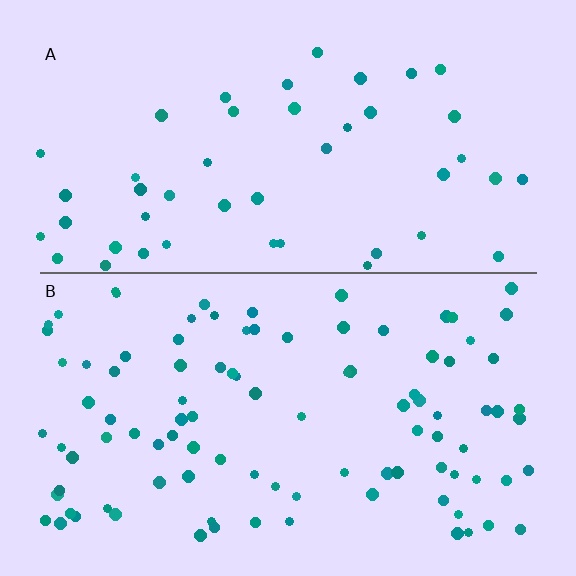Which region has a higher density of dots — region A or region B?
B (the bottom).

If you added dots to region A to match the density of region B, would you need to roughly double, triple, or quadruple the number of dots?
Approximately double.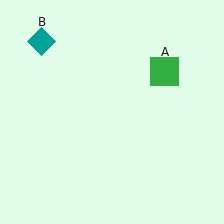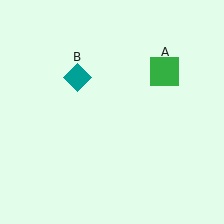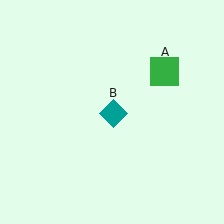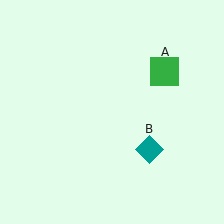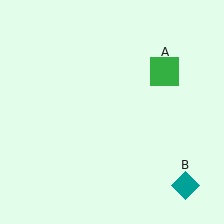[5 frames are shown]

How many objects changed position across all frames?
1 object changed position: teal diamond (object B).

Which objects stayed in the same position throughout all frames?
Green square (object A) remained stationary.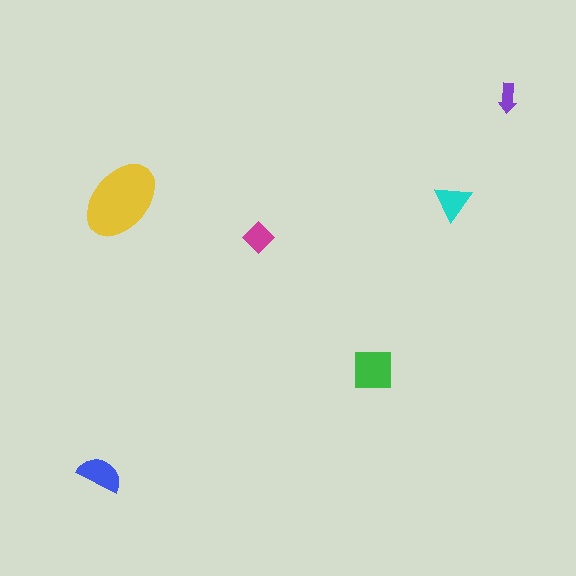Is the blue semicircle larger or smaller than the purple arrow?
Larger.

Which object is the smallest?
The purple arrow.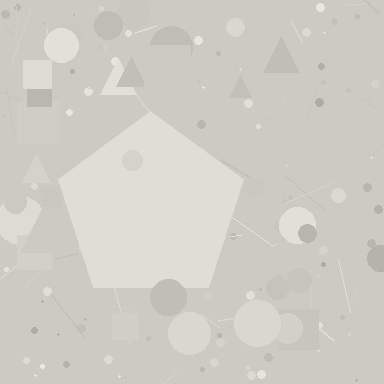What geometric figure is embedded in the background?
A pentagon is embedded in the background.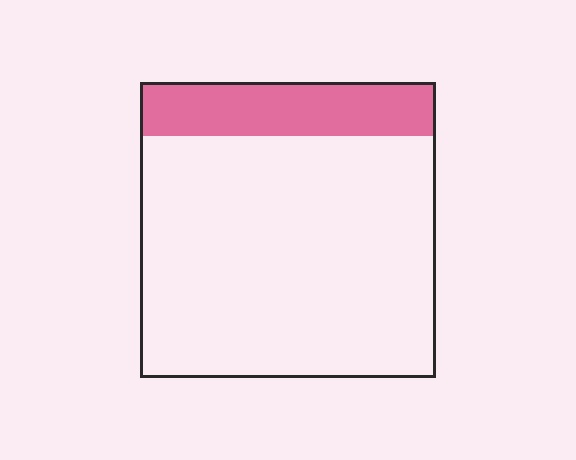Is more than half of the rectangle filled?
No.